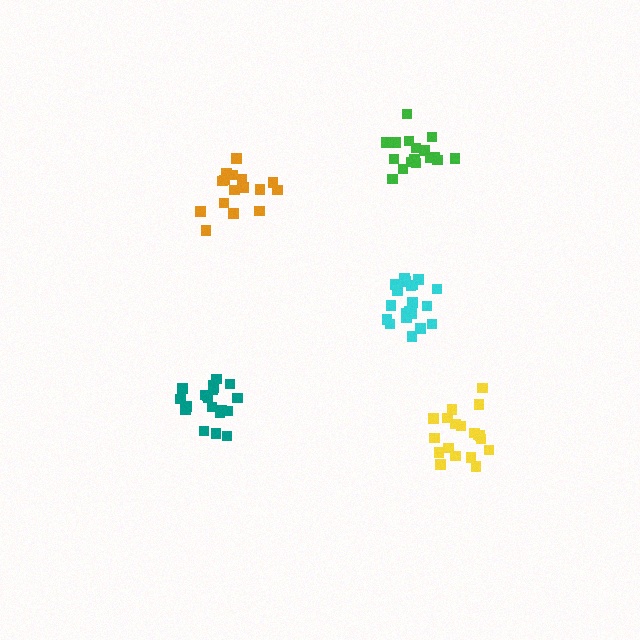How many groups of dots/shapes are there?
There are 5 groups.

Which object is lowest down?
The yellow cluster is bottommost.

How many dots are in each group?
Group 1: 19 dots, Group 2: 16 dots, Group 3: 21 dots, Group 4: 20 dots, Group 5: 17 dots (93 total).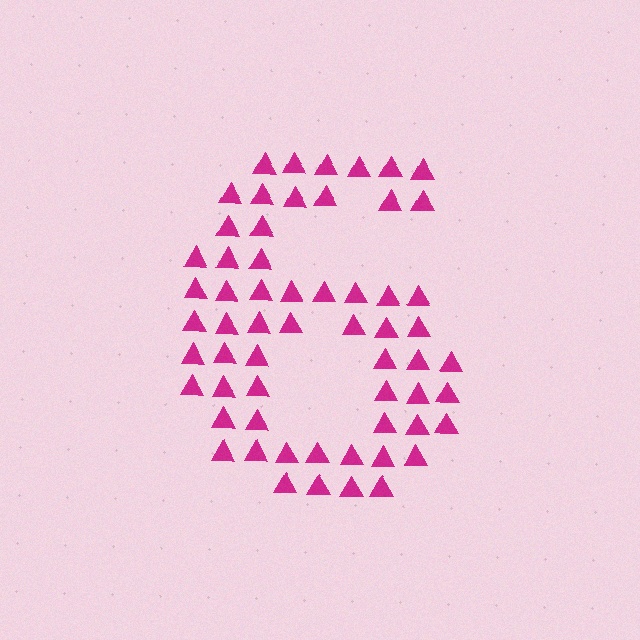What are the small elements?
The small elements are triangles.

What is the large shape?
The large shape is the digit 6.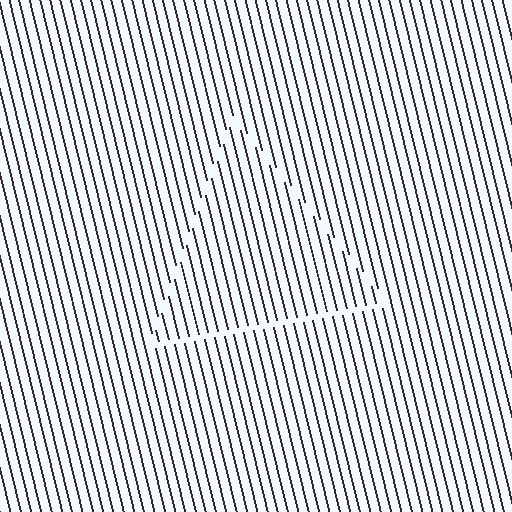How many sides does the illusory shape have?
3 sides — the line-ends trace a triangle.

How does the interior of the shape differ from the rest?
The interior of the shape contains the same grating, shifted by half a period — the contour is defined by the phase discontinuity where line-ends from the inner and outer gratings abut.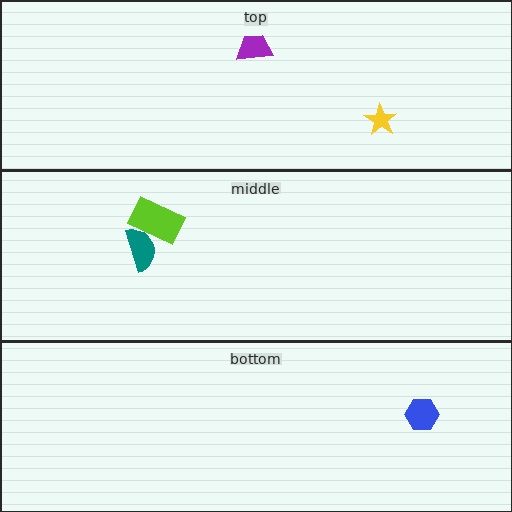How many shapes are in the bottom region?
1.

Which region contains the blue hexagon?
The bottom region.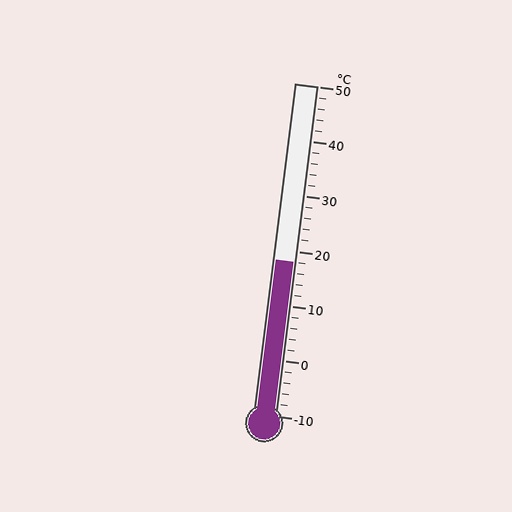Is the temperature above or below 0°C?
The temperature is above 0°C.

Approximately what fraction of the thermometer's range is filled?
The thermometer is filled to approximately 45% of its range.